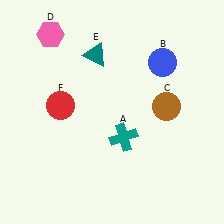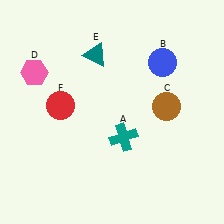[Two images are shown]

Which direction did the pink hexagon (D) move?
The pink hexagon (D) moved down.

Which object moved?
The pink hexagon (D) moved down.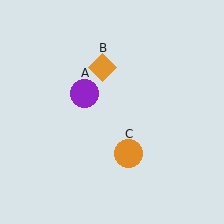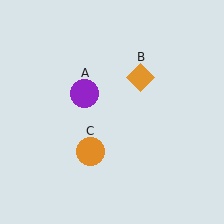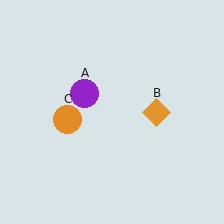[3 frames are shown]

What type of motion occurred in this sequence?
The orange diamond (object B), orange circle (object C) rotated clockwise around the center of the scene.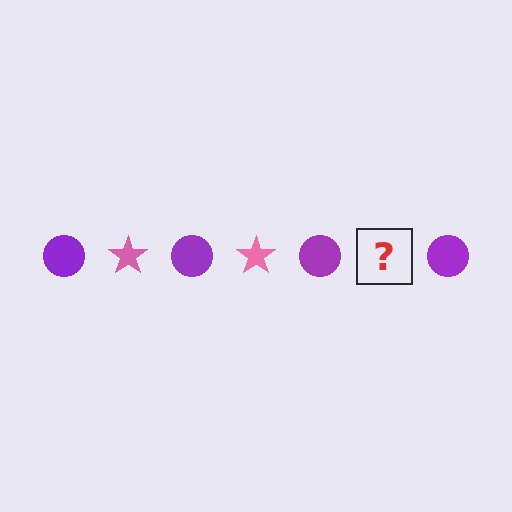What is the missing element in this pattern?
The missing element is a pink star.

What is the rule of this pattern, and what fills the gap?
The rule is that the pattern alternates between purple circle and pink star. The gap should be filled with a pink star.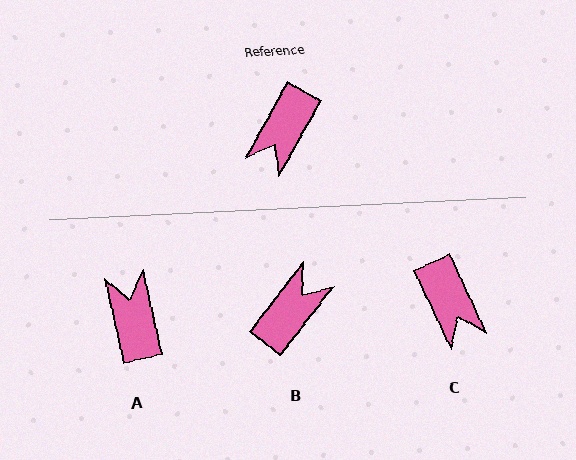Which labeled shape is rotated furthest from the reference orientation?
B, about 171 degrees away.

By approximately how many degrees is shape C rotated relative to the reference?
Approximately 54 degrees counter-clockwise.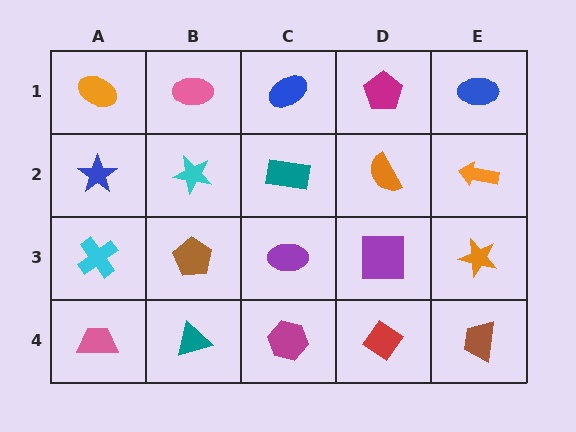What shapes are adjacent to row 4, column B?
A brown pentagon (row 3, column B), a pink trapezoid (row 4, column A), a magenta hexagon (row 4, column C).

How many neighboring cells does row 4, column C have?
3.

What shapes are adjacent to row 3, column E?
An orange arrow (row 2, column E), a brown trapezoid (row 4, column E), a purple square (row 3, column D).